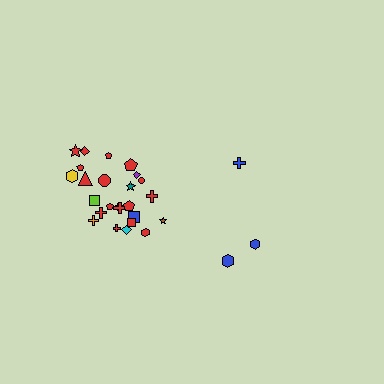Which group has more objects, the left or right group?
The left group.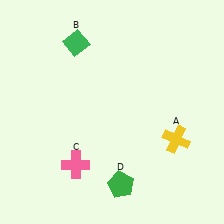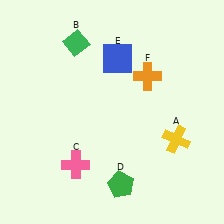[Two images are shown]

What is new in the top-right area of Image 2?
An orange cross (F) was added in the top-right area of Image 2.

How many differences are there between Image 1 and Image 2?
There are 2 differences between the two images.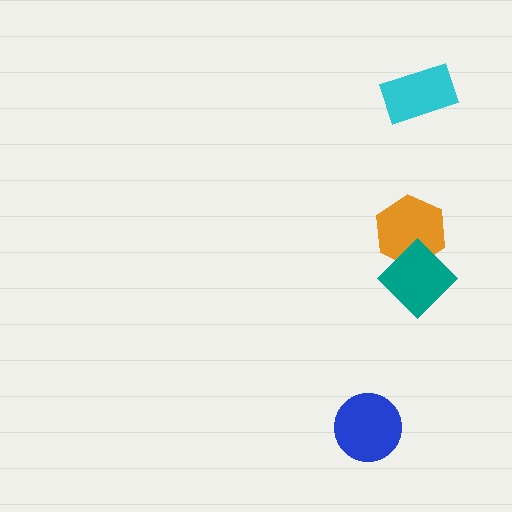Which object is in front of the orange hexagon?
The teal diamond is in front of the orange hexagon.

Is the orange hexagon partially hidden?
Yes, it is partially covered by another shape.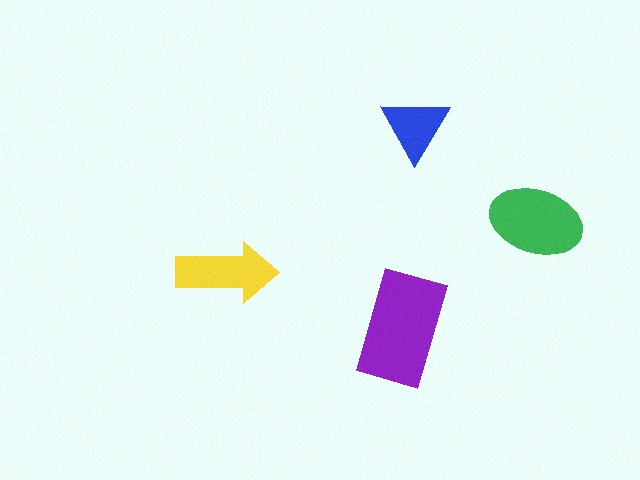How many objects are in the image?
There are 4 objects in the image.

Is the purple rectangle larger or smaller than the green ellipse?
Larger.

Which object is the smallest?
The blue triangle.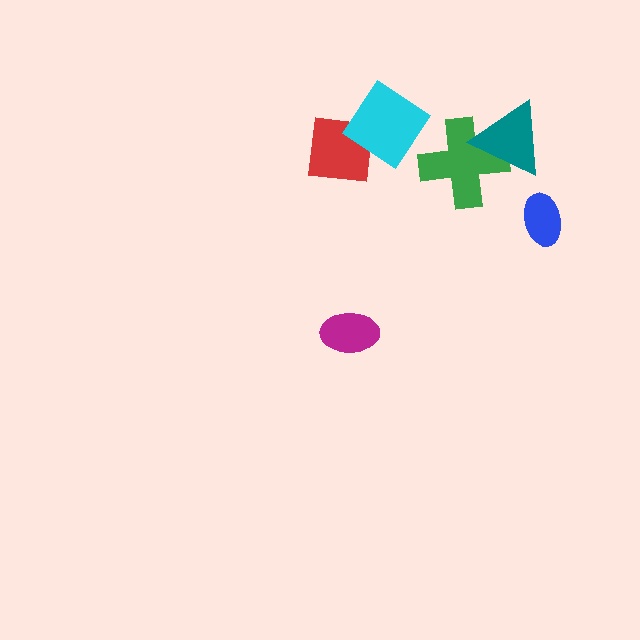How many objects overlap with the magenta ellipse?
0 objects overlap with the magenta ellipse.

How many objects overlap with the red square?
1 object overlaps with the red square.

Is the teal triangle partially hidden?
No, no other shape covers it.